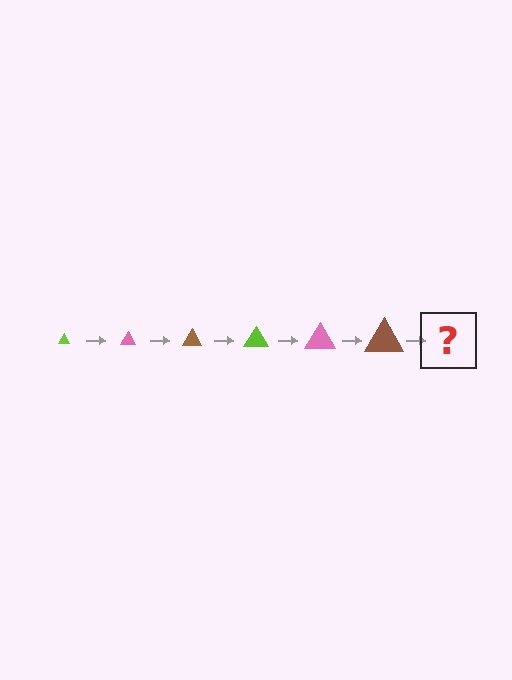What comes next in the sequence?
The next element should be a lime triangle, larger than the previous one.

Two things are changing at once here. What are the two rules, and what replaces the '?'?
The two rules are that the triangle grows larger each step and the color cycles through lime, pink, and brown. The '?' should be a lime triangle, larger than the previous one.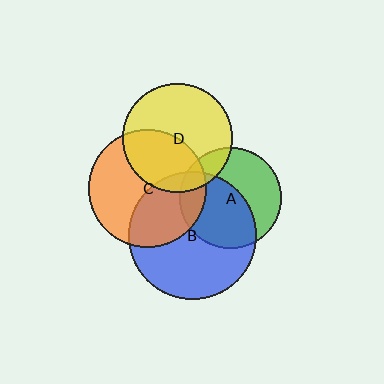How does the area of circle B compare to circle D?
Approximately 1.4 times.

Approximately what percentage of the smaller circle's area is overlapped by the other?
Approximately 55%.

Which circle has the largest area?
Circle B (blue).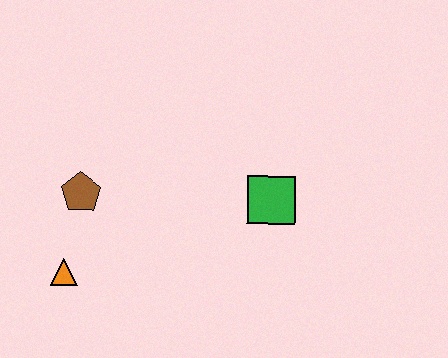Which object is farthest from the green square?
The orange triangle is farthest from the green square.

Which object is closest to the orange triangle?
The brown pentagon is closest to the orange triangle.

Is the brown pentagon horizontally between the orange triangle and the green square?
Yes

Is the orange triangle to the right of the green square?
No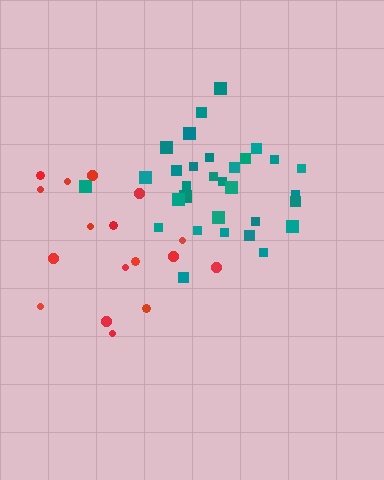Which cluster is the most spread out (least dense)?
Red.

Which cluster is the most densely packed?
Teal.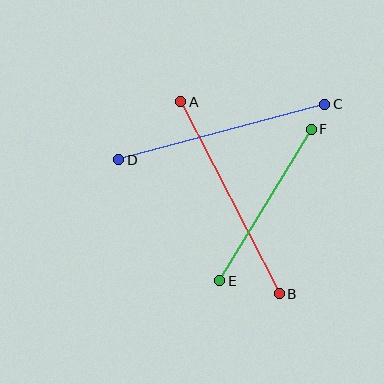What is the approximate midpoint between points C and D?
The midpoint is at approximately (222, 132) pixels.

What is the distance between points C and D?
The distance is approximately 214 pixels.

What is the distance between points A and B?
The distance is approximately 216 pixels.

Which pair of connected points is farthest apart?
Points A and B are farthest apart.